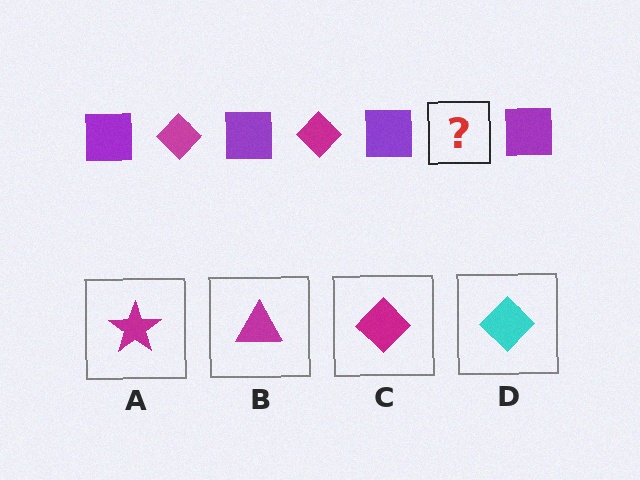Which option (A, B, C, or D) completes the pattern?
C.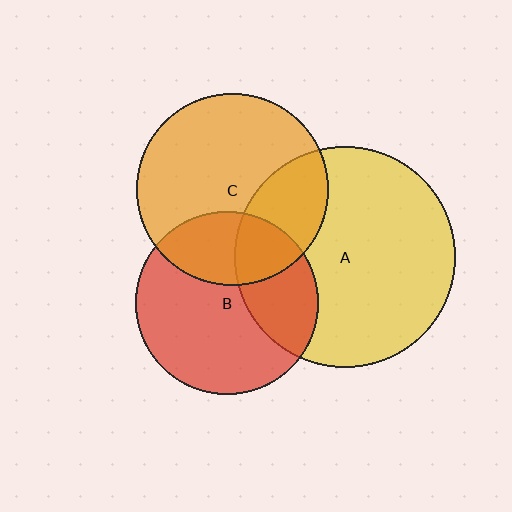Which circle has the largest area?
Circle A (yellow).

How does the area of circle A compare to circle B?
Approximately 1.5 times.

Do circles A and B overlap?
Yes.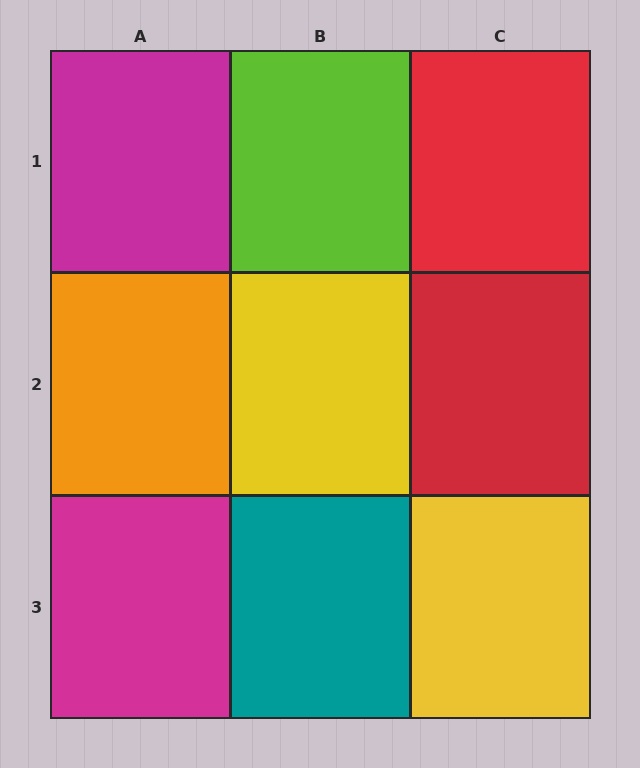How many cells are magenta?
2 cells are magenta.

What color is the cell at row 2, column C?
Red.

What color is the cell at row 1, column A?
Magenta.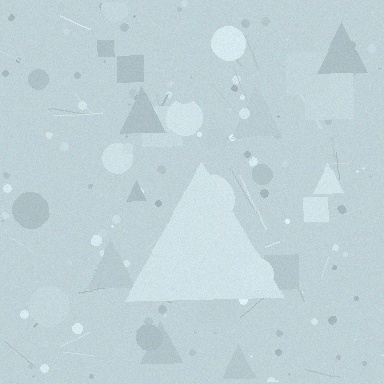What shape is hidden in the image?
A triangle is hidden in the image.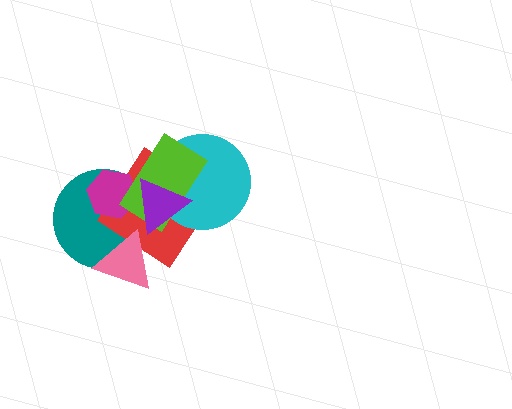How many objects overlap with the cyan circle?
3 objects overlap with the cyan circle.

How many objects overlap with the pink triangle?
2 objects overlap with the pink triangle.